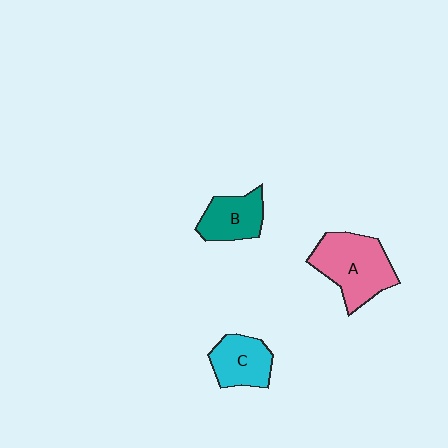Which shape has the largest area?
Shape A (pink).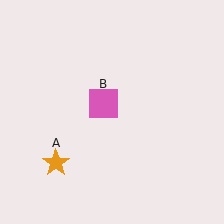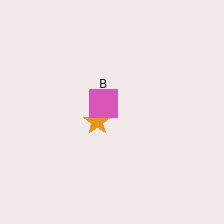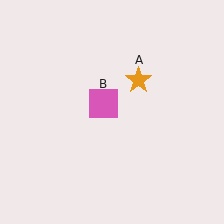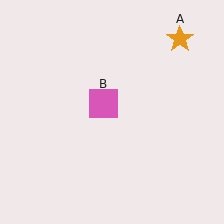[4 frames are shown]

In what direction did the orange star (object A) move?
The orange star (object A) moved up and to the right.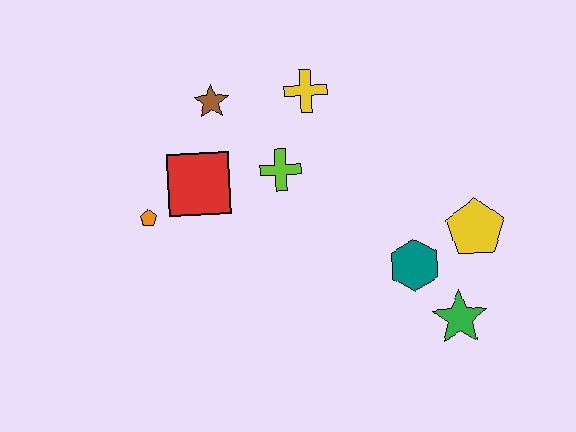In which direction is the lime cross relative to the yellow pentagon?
The lime cross is to the left of the yellow pentagon.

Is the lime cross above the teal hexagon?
Yes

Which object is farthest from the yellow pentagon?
The orange pentagon is farthest from the yellow pentagon.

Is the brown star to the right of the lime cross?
No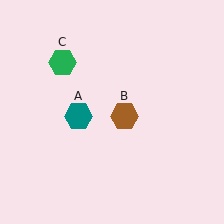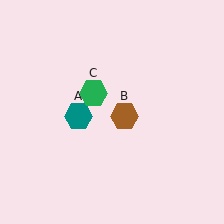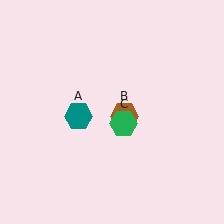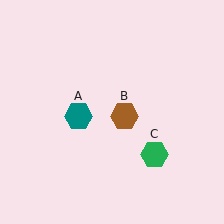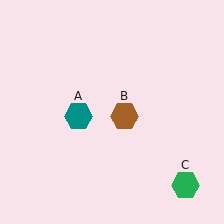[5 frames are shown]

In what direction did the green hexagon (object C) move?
The green hexagon (object C) moved down and to the right.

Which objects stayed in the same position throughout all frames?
Teal hexagon (object A) and brown hexagon (object B) remained stationary.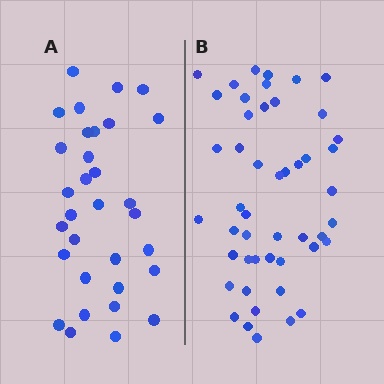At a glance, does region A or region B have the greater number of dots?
Region B (the right region) has more dots.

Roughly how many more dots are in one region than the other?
Region B has approximately 15 more dots than region A.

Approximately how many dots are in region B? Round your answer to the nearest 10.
About 50 dots. (The exact count is 48, which rounds to 50.)